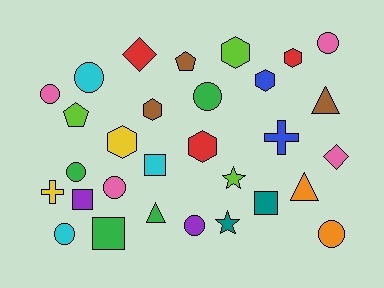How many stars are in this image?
There are 2 stars.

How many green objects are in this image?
There are 4 green objects.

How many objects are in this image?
There are 30 objects.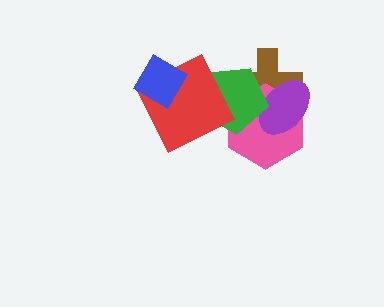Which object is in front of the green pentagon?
The red square is in front of the green pentagon.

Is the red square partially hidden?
Yes, it is partially covered by another shape.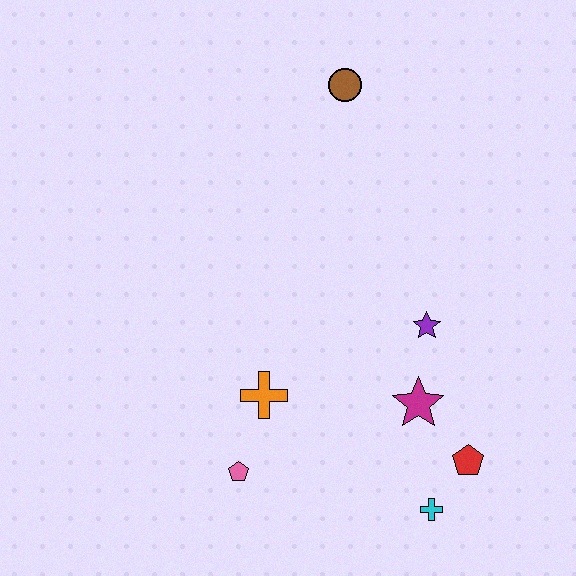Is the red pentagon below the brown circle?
Yes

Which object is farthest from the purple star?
The brown circle is farthest from the purple star.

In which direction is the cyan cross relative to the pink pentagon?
The cyan cross is to the right of the pink pentagon.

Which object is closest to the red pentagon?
The cyan cross is closest to the red pentagon.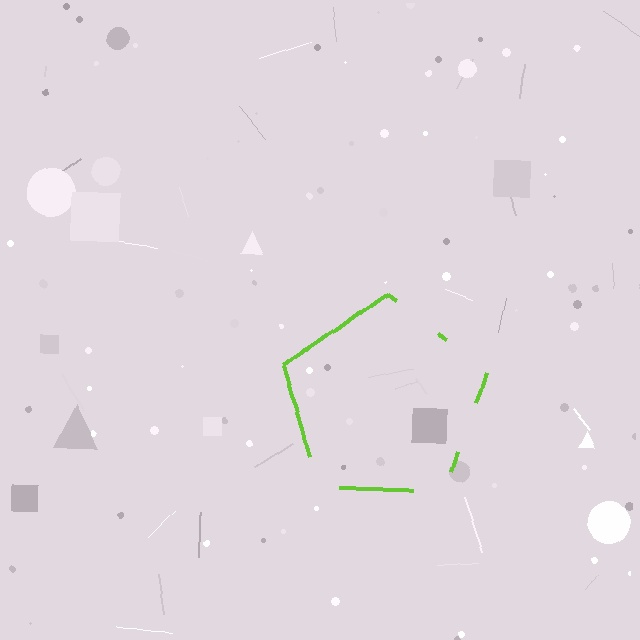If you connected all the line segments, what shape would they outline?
They would outline a pentagon.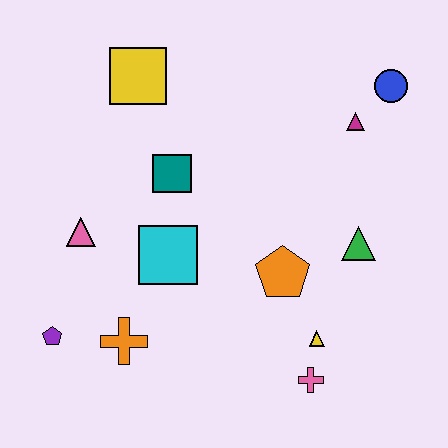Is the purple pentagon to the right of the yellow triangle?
No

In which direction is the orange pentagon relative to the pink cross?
The orange pentagon is above the pink cross.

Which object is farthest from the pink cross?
The yellow square is farthest from the pink cross.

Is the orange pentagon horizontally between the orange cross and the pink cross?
Yes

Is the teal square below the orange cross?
No